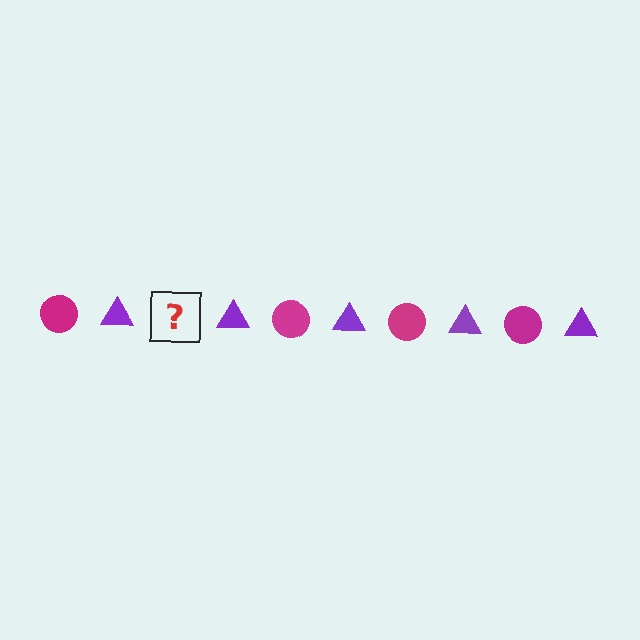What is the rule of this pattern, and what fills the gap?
The rule is that the pattern alternates between magenta circle and purple triangle. The gap should be filled with a magenta circle.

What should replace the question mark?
The question mark should be replaced with a magenta circle.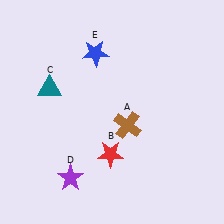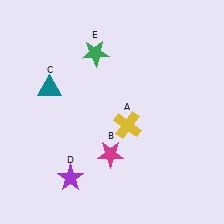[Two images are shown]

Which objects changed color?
A changed from brown to yellow. B changed from red to magenta. E changed from blue to green.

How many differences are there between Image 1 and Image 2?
There are 3 differences between the two images.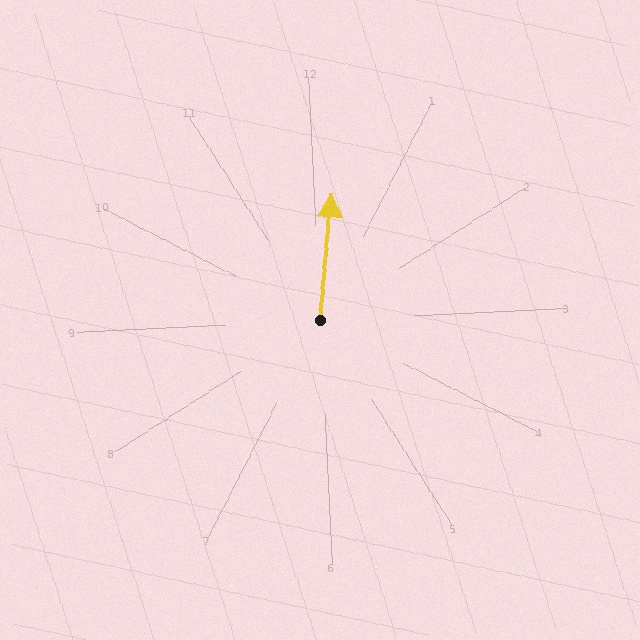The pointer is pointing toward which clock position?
Roughly 12 o'clock.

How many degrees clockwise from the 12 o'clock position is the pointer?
Approximately 8 degrees.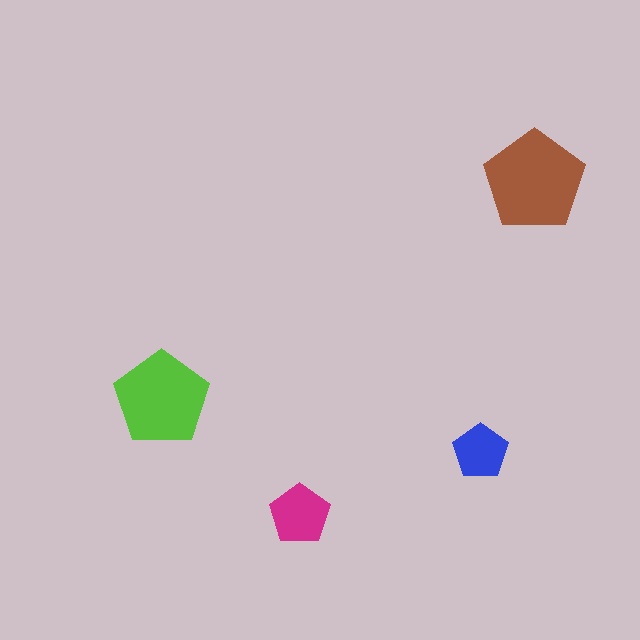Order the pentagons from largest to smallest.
the brown one, the lime one, the magenta one, the blue one.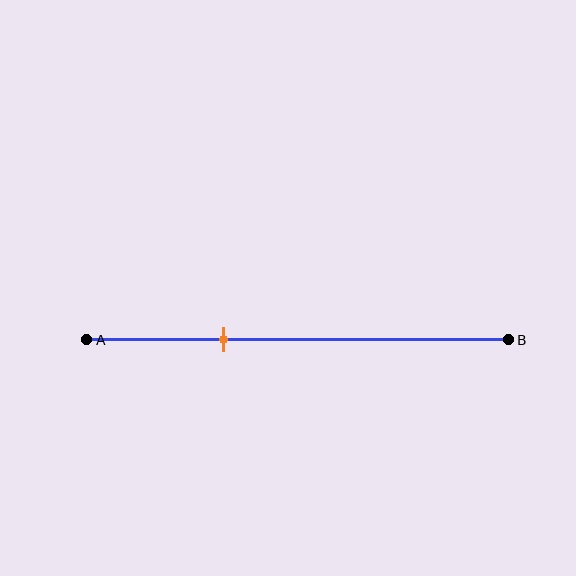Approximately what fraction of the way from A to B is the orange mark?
The orange mark is approximately 30% of the way from A to B.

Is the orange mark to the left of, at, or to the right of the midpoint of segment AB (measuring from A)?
The orange mark is to the left of the midpoint of segment AB.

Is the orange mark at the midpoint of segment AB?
No, the mark is at about 30% from A, not at the 50% midpoint.